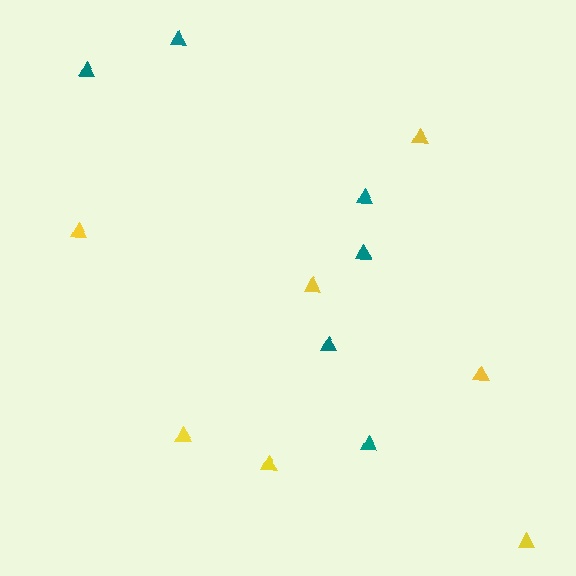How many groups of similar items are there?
There are 2 groups: one group of yellow triangles (7) and one group of teal triangles (6).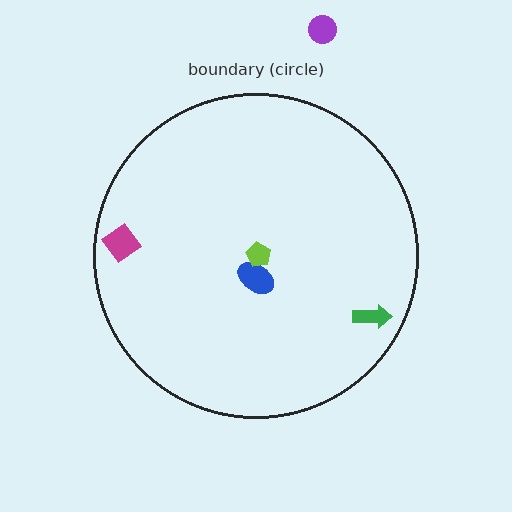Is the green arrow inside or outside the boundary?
Inside.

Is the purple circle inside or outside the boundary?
Outside.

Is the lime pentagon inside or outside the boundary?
Inside.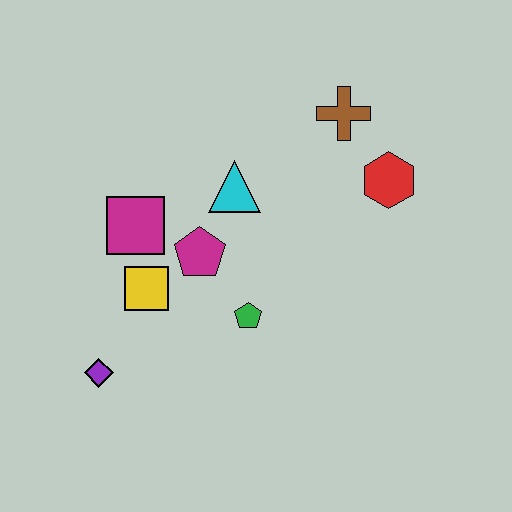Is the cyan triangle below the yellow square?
No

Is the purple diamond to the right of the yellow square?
No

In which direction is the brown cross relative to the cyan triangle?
The brown cross is to the right of the cyan triangle.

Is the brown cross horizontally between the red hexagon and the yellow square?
Yes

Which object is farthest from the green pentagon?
The brown cross is farthest from the green pentagon.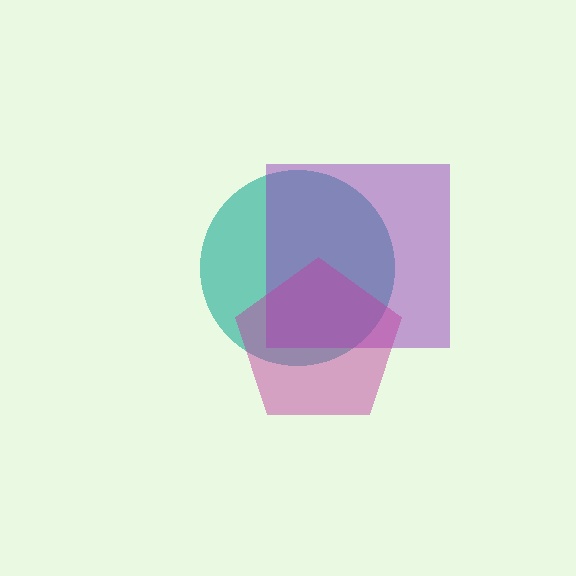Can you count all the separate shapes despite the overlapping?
Yes, there are 3 separate shapes.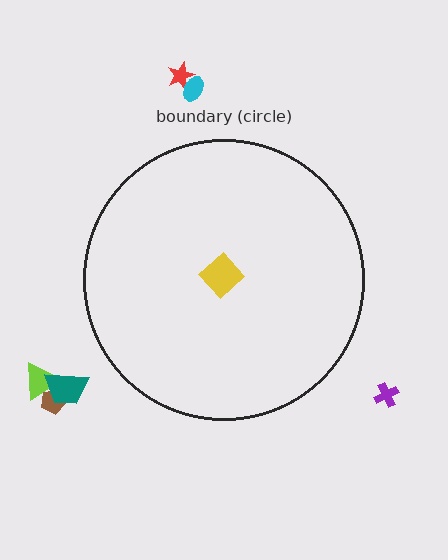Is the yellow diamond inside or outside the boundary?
Inside.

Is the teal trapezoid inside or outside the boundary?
Outside.